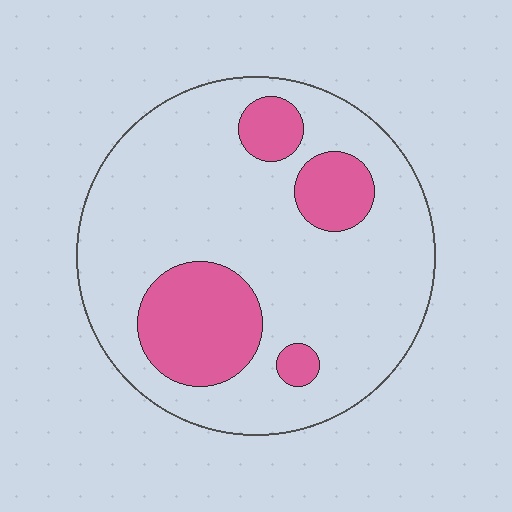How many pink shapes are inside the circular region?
4.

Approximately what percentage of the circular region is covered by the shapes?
Approximately 20%.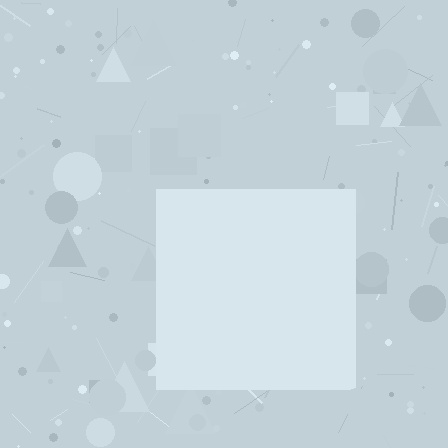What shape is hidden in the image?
A square is hidden in the image.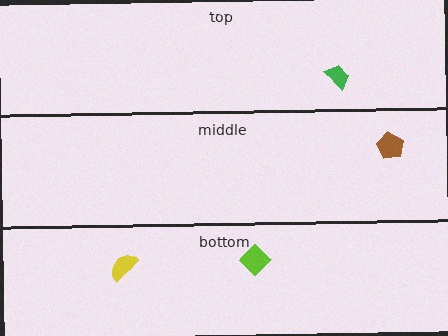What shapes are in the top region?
The green trapezoid.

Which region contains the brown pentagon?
The middle region.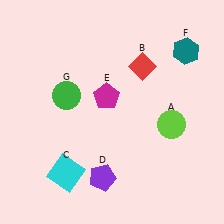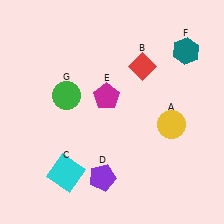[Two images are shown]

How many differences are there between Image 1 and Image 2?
There is 1 difference between the two images.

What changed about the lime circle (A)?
In Image 1, A is lime. In Image 2, it changed to yellow.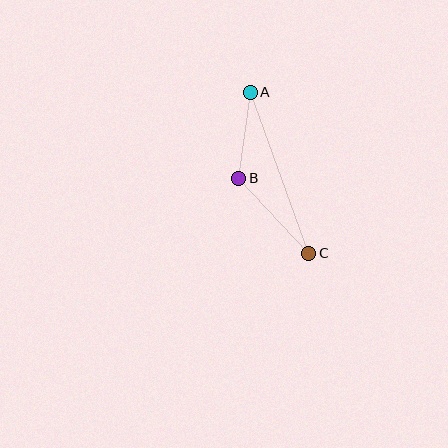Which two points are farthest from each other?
Points A and C are farthest from each other.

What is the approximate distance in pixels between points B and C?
The distance between B and C is approximately 103 pixels.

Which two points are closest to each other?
Points A and B are closest to each other.